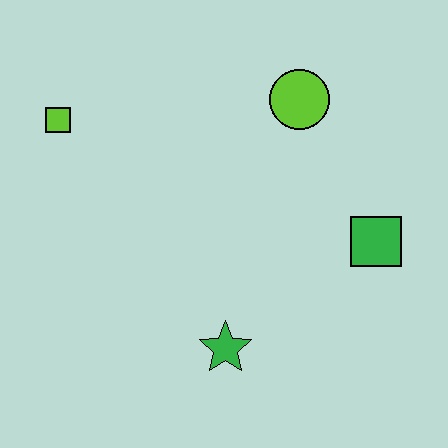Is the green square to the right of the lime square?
Yes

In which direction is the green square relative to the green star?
The green square is to the right of the green star.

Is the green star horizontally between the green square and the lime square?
Yes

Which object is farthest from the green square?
The lime square is farthest from the green square.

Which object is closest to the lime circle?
The green square is closest to the lime circle.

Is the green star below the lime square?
Yes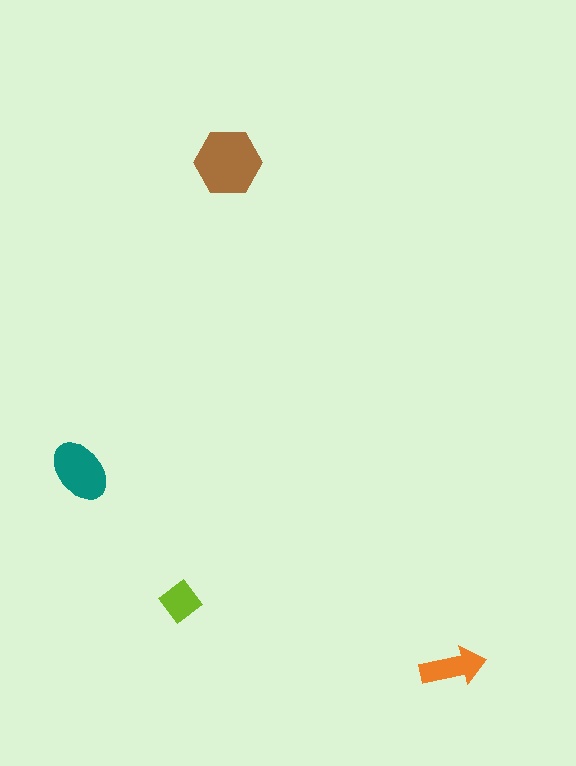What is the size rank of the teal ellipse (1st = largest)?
2nd.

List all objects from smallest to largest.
The lime diamond, the orange arrow, the teal ellipse, the brown hexagon.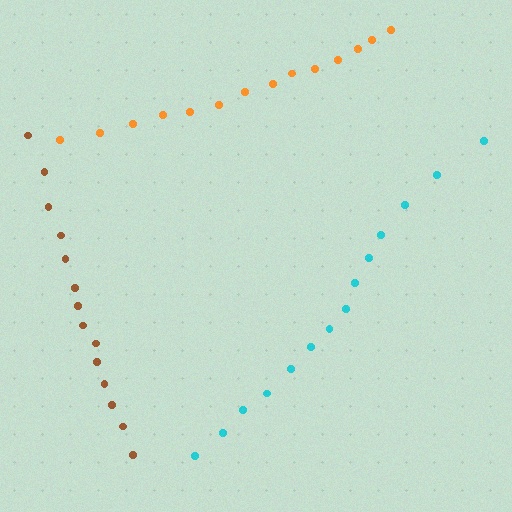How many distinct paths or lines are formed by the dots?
There are 3 distinct paths.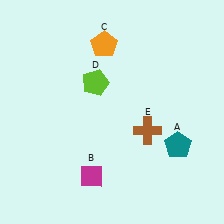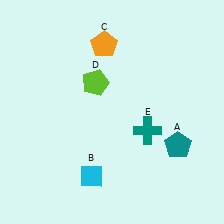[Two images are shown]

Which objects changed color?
B changed from magenta to cyan. E changed from brown to teal.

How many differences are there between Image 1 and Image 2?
There are 2 differences between the two images.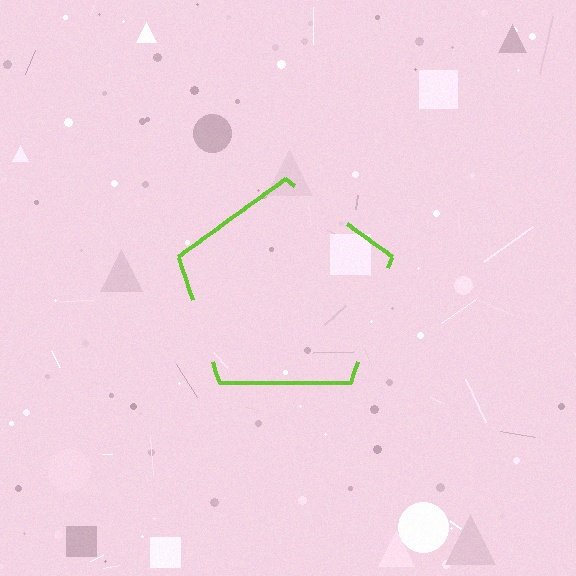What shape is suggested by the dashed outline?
The dashed outline suggests a pentagon.